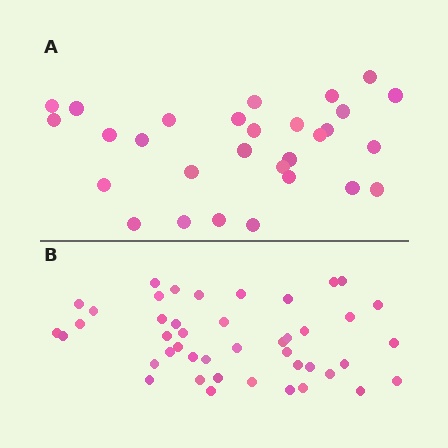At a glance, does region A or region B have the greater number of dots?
Region B (the bottom region) has more dots.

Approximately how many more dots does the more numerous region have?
Region B has approximately 15 more dots than region A.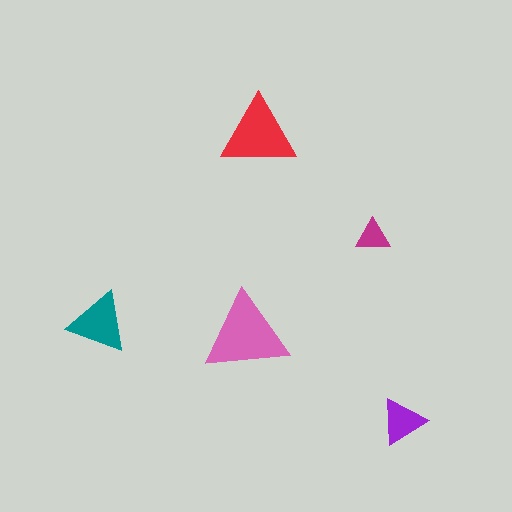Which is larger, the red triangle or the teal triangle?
The red one.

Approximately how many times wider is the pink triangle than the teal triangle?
About 1.5 times wider.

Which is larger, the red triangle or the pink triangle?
The pink one.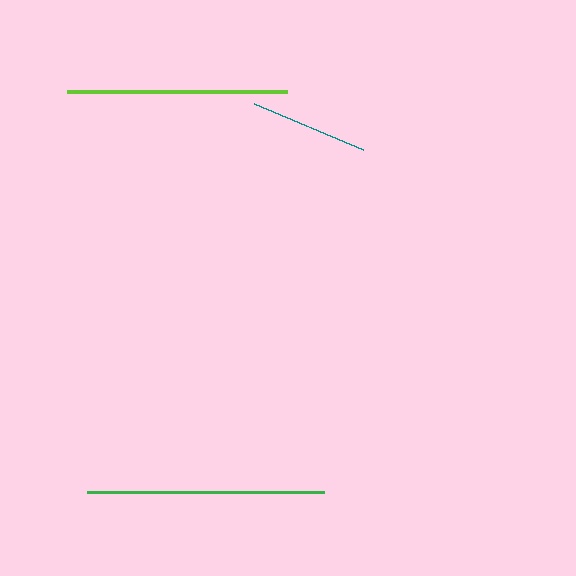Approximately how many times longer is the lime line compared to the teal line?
The lime line is approximately 1.9 times the length of the teal line.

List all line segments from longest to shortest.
From longest to shortest: green, lime, teal.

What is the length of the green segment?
The green segment is approximately 238 pixels long.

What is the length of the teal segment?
The teal segment is approximately 119 pixels long.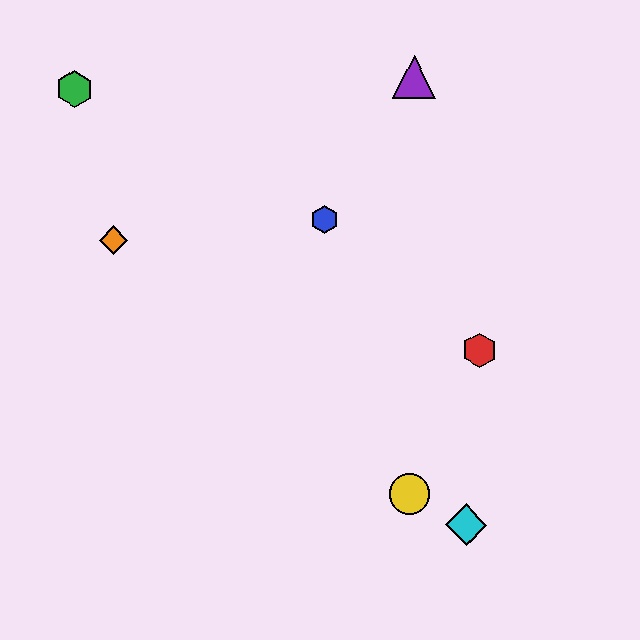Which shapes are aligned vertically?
The yellow circle, the purple triangle are aligned vertically.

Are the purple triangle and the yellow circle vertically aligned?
Yes, both are at x≈414.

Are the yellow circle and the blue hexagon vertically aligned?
No, the yellow circle is at x≈410 and the blue hexagon is at x≈324.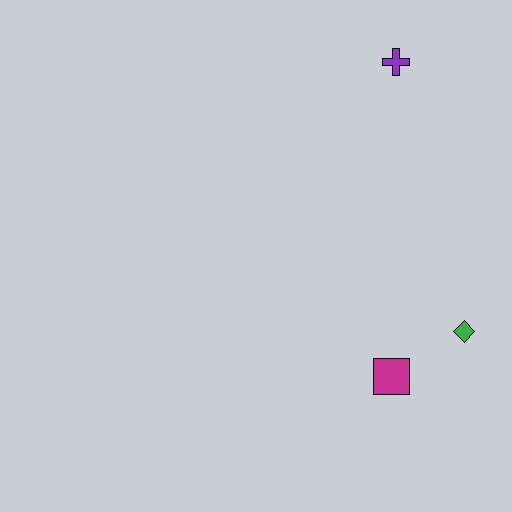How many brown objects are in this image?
There are no brown objects.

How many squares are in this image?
There is 1 square.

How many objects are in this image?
There are 3 objects.